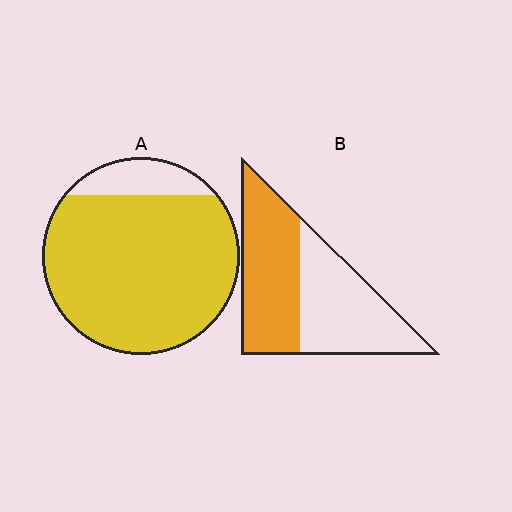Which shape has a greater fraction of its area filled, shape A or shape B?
Shape A.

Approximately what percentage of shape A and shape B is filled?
A is approximately 85% and B is approximately 50%.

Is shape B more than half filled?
Roughly half.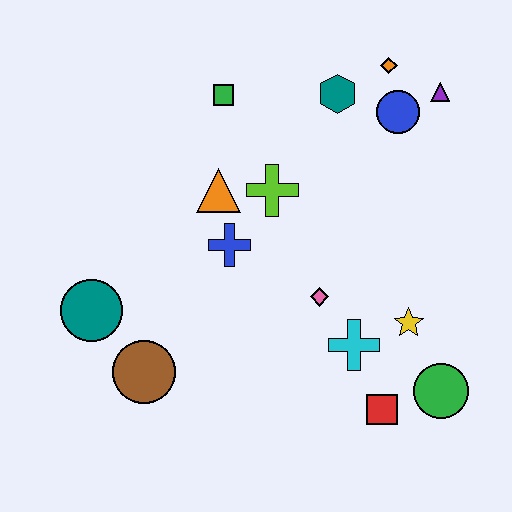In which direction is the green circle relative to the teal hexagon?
The green circle is below the teal hexagon.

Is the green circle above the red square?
Yes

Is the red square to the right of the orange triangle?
Yes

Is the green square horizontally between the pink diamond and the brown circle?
Yes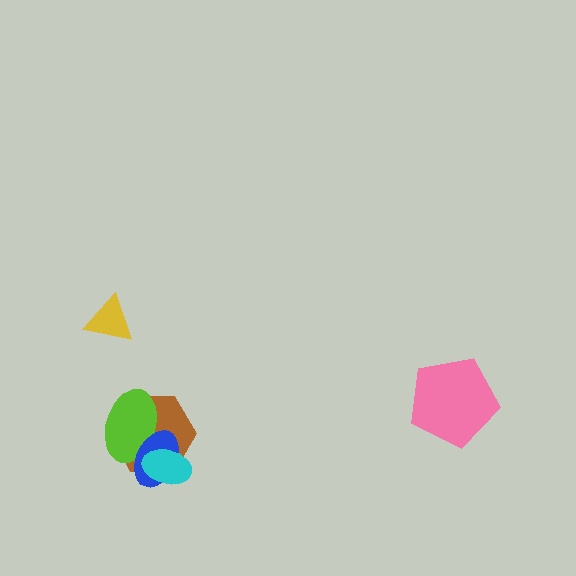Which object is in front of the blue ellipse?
The cyan ellipse is in front of the blue ellipse.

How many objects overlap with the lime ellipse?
3 objects overlap with the lime ellipse.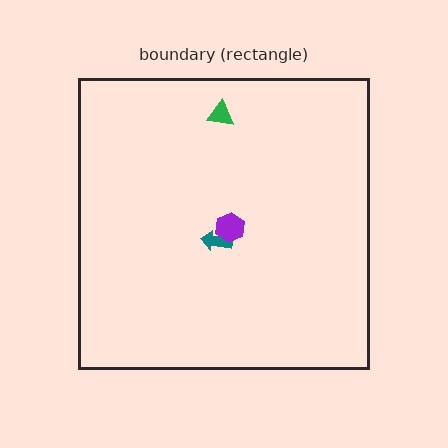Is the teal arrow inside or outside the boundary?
Inside.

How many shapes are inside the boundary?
3 inside, 0 outside.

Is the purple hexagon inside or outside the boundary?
Inside.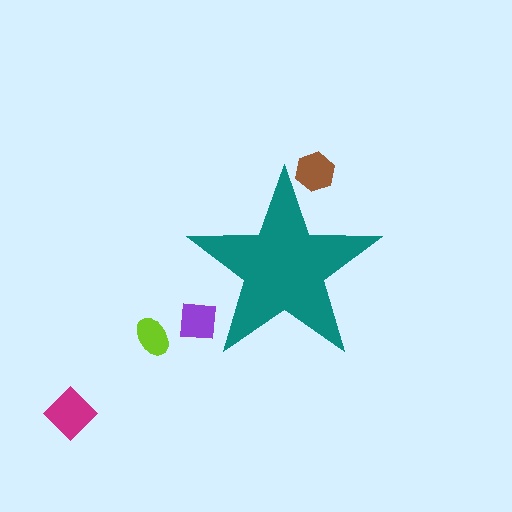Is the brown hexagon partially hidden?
Yes, the brown hexagon is partially hidden behind the teal star.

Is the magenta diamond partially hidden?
No, the magenta diamond is fully visible.